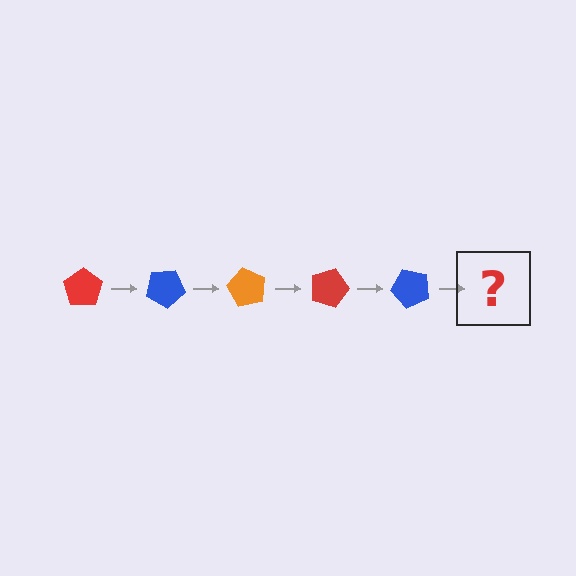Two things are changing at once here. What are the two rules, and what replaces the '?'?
The two rules are that it rotates 30 degrees each step and the color cycles through red, blue, and orange. The '?' should be an orange pentagon, rotated 150 degrees from the start.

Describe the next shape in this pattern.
It should be an orange pentagon, rotated 150 degrees from the start.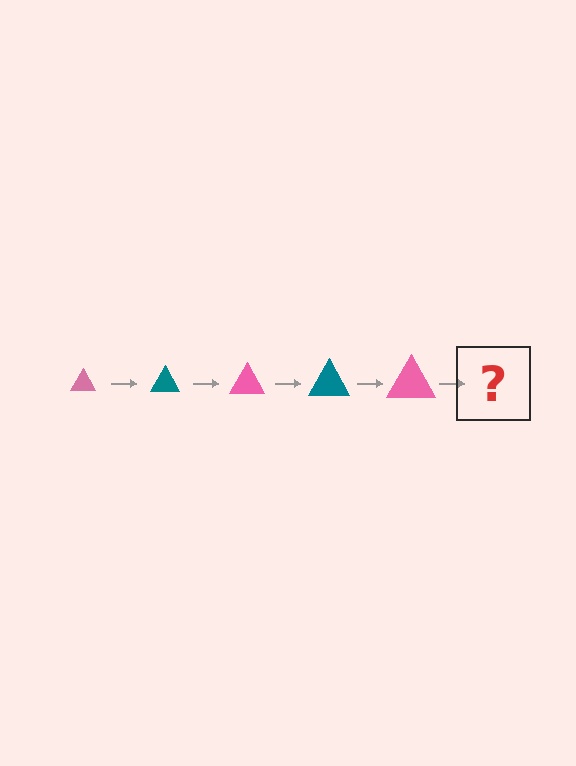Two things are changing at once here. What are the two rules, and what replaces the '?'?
The two rules are that the triangle grows larger each step and the color cycles through pink and teal. The '?' should be a teal triangle, larger than the previous one.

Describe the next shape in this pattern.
It should be a teal triangle, larger than the previous one.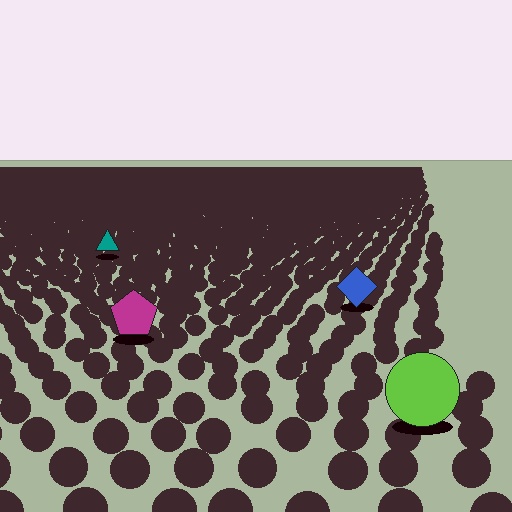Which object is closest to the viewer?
The lime circle is closest. The texture marks near it are larger and more spread out.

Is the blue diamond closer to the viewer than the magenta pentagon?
No. The magenta pentagon is closer — you can tell from the texture gradient: the ground texture is coarser near it.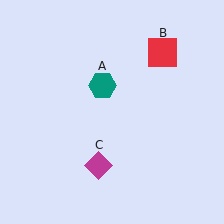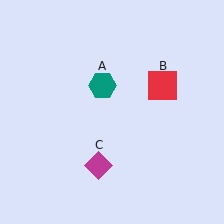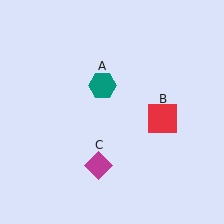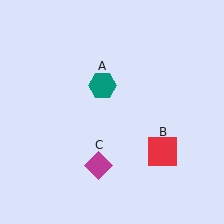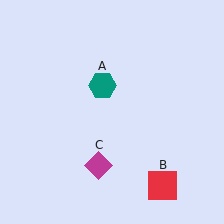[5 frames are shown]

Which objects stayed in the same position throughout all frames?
Teal hexagon (object A) and magenta diamond (object C) remained stationary.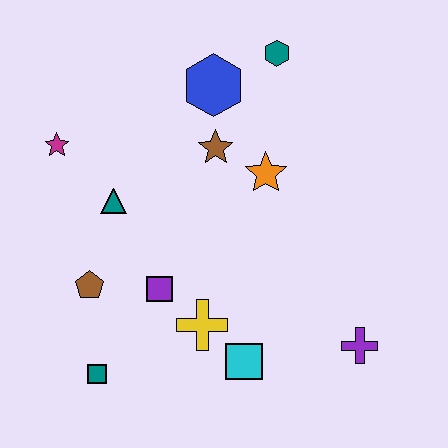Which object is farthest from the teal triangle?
The purple cross is farthest from the teal triangle.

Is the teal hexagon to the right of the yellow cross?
Yes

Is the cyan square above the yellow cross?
No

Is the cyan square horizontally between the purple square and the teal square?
No